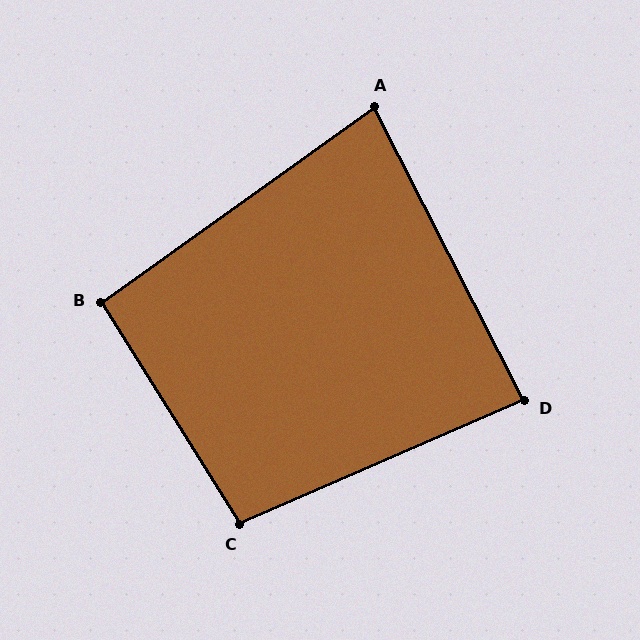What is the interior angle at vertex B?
Approximately 94 degrees (approximately right).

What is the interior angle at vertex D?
Approximately 86 degrees (approximately right).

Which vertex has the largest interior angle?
C, at approximately 99 degrees.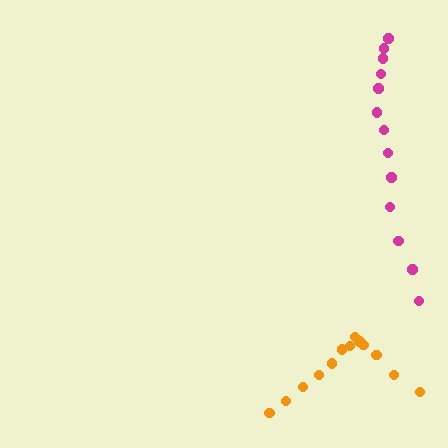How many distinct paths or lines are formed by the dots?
There are 2 distinct paths.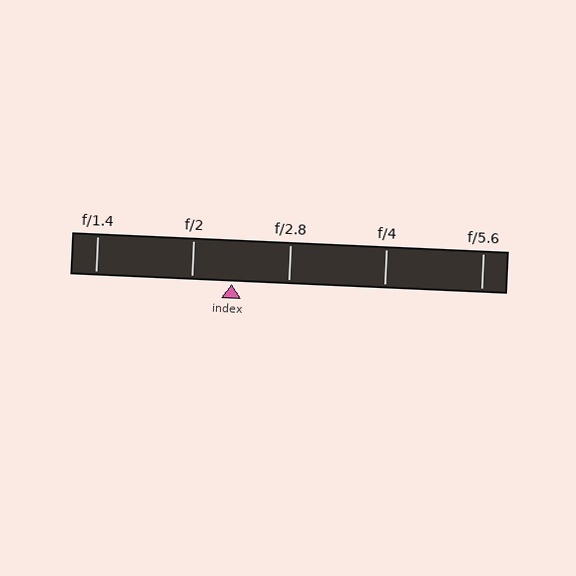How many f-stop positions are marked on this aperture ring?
There are 5 f-stop positions marked.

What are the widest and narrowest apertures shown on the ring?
The widest aperture shown is f/1.4 and the narrowest is f/5.6.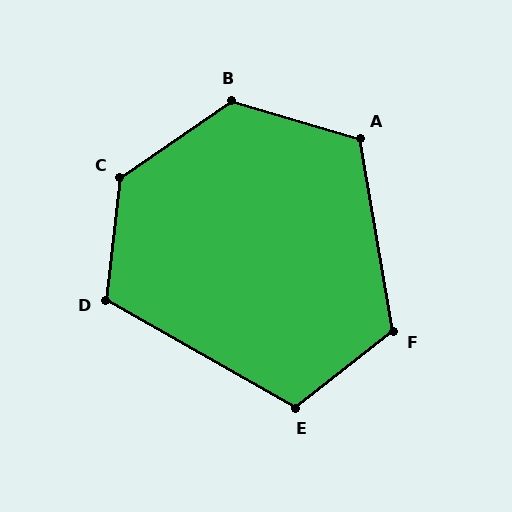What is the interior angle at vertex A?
Approximately 116 degrees (obtuse).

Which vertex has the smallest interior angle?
E, at approximately 113 degrees.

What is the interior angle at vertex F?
Approximately 118 degrees (obtuse).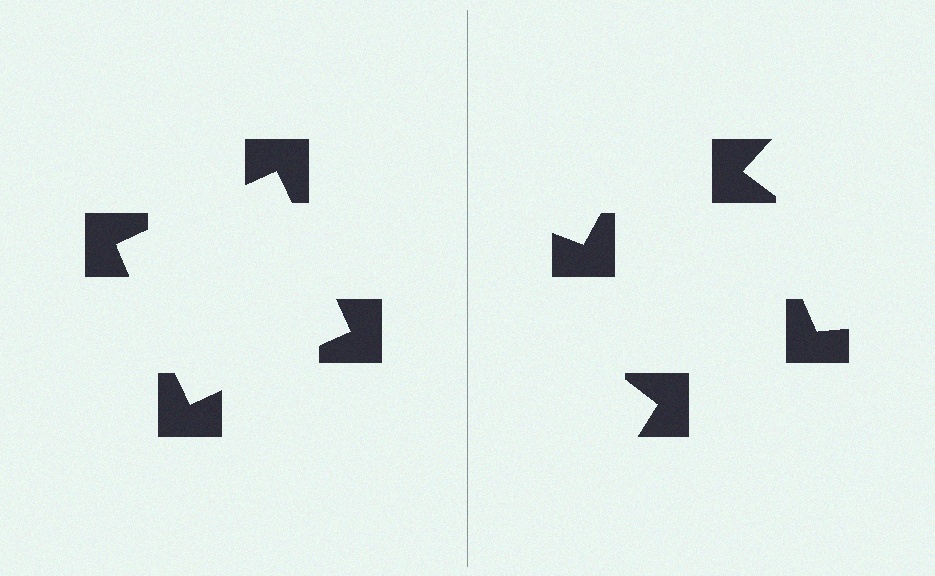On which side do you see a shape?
An illusory square appears on the left side. On the right side the wedge cuts are rotated, so no coherent shape forms.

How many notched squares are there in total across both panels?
8 — 4 on each side.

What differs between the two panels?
The notched squares are positioned identically on both sides; only the wedge orientations differ. On the left they align to a square; on the right they are misaligned.